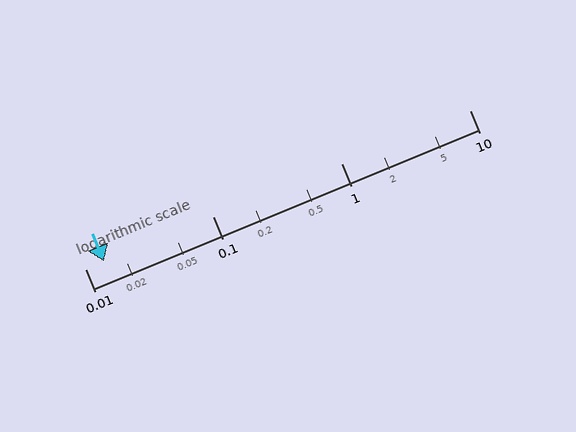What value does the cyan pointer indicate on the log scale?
The pointer indicates approximately 0.014.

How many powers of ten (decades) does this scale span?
The scale spans 3 decades, from 0.01 to 10.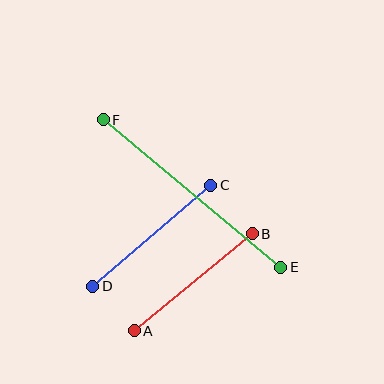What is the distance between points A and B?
The distance is approximately 153 pixels.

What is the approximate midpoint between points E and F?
The midpoint is at approximately (192, 194) pixels.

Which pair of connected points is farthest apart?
Points E and F are farthest apart.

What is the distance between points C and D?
The distance is approximately 156 pixels.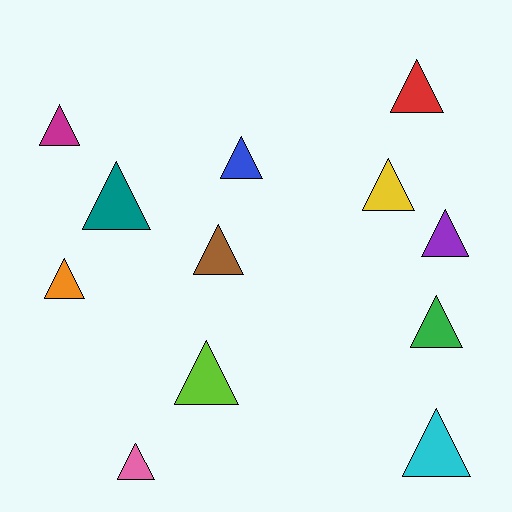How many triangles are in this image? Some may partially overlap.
There are 12 triangles.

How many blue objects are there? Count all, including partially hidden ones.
There is 1 blue object.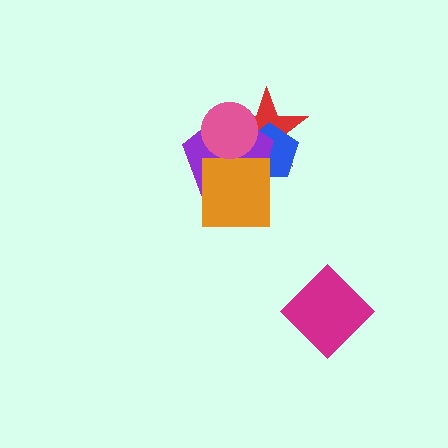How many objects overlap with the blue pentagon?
4 objects overlap with the blue pentagon.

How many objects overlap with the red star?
4 objects overlap with the red star.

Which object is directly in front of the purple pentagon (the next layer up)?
The orange square is directly in front of the purple pentagon.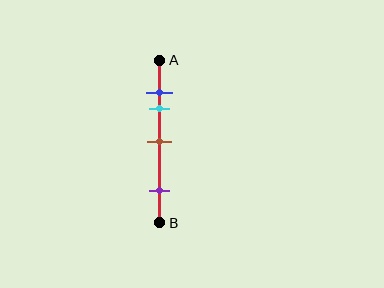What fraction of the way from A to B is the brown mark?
The brown mark is approximately 50% (0.5) of the way from A to B.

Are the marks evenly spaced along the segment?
No, the marks are not evenly spaced.